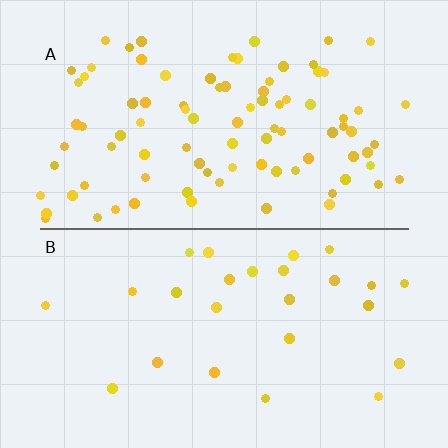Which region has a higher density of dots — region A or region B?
A (the top).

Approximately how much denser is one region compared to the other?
Approximately 3.4× — region A over region B.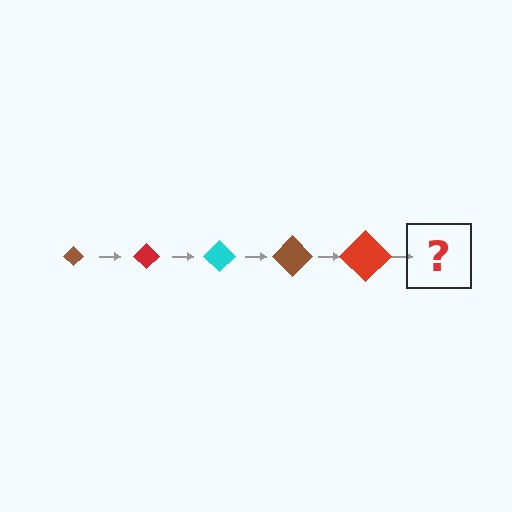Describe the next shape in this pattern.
It should be a cyan diamond, larger than the previous one.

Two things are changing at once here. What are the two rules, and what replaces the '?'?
The two rules are that the diamond grows larger each step and the color cycles through brown, red, and cyan. The '?' should be a cyan diamond, larger than the previous one.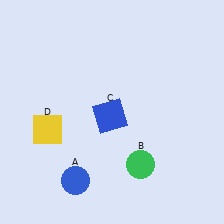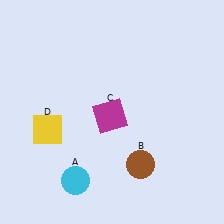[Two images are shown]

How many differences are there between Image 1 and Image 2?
There are 3 differences between the two images.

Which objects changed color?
A changed from blue to cyan. B changed from green to brown. C changed from blue to magenta.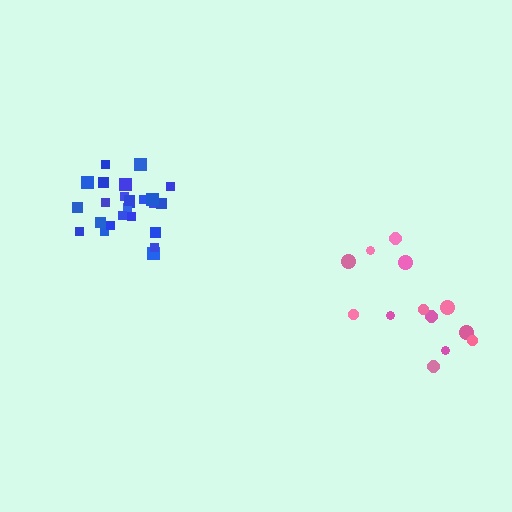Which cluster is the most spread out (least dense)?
Pink.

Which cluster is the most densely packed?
Blue.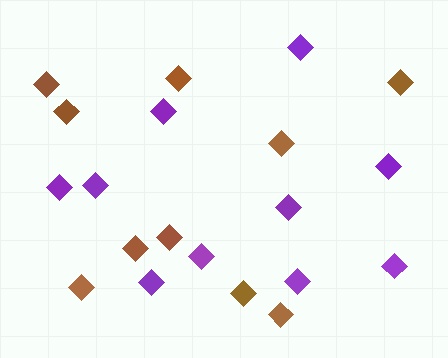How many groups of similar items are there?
There are 2 groups: one group of brown diamonds (10) and one group of purple diamonds (10).